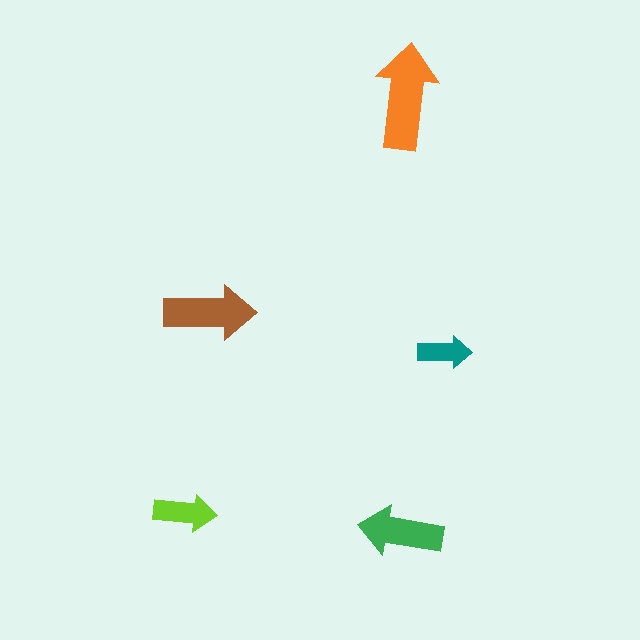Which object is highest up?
The orange arrow is topmost.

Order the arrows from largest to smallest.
the orange one, the brown one, the green one, the lime one, the teal one.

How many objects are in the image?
There are 5 objects in the image.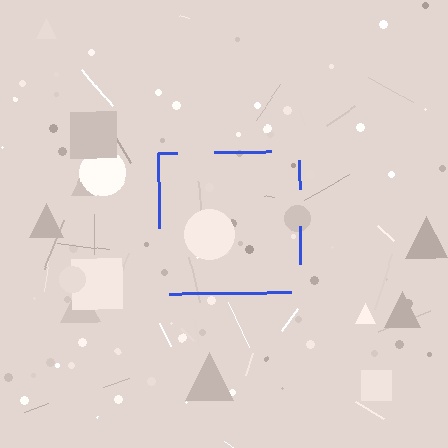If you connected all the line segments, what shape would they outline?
They would outline a square.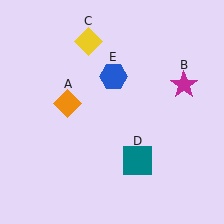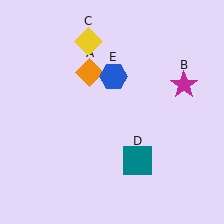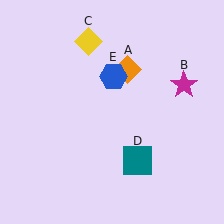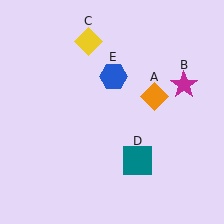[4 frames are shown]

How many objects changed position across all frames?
1 object changed position: orange diamond (object A).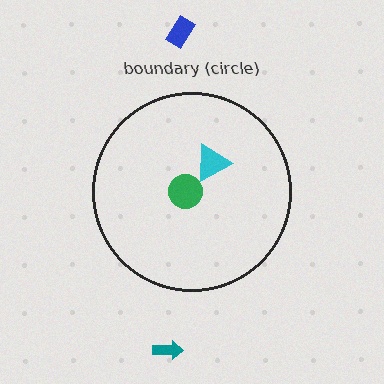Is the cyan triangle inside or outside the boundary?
Inside.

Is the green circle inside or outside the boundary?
Inside.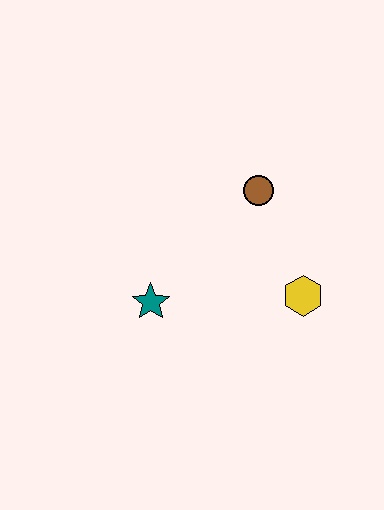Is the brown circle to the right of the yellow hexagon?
No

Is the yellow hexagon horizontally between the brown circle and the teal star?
No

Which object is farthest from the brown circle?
The teal star is farthest from the brown circle.